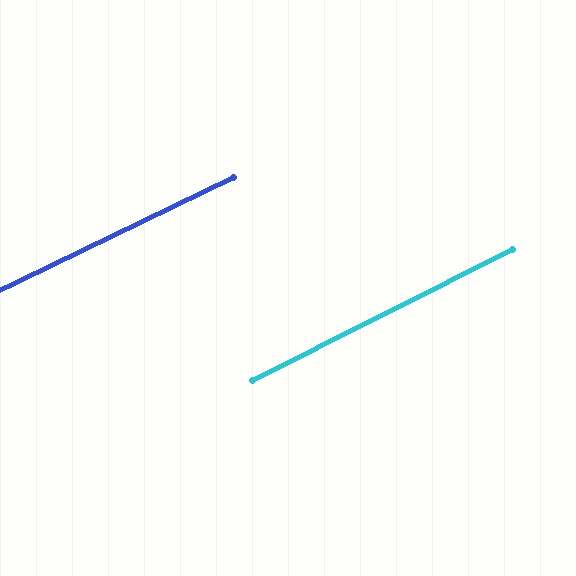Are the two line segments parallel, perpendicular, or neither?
Parallel — their directions differ by only 1.3°.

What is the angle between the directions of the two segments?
Approximately 1 degree.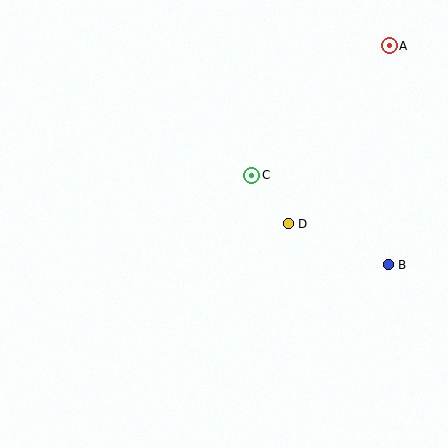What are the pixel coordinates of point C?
Point C is at (252, 175).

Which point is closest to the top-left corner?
Point C is closest to the top-left corner.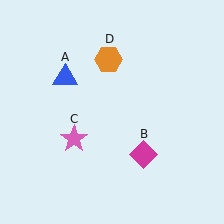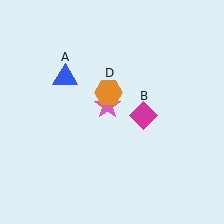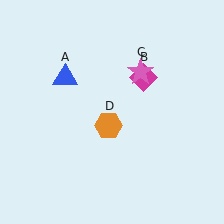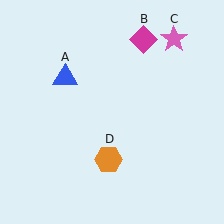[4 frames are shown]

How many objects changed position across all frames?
3 objects changed position: magenta diamond (object B), pink star (object C), orange hexagon (object D).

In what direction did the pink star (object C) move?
The pink star (object C) moved up and to the right.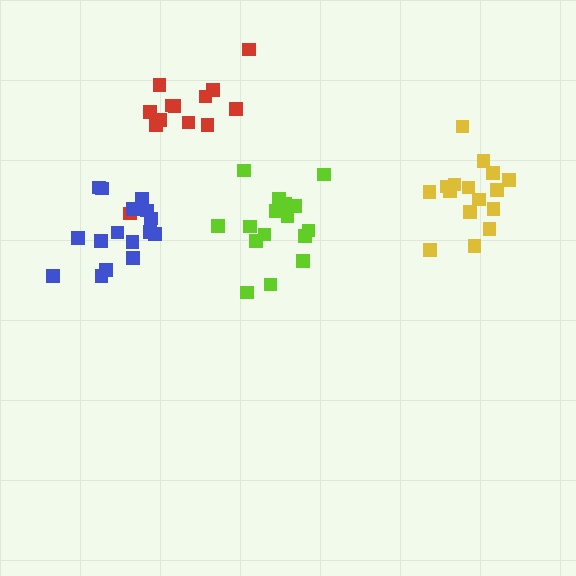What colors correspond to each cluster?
The clusters are colored: red, blue, yellow, lime.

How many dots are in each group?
Group 1: 13 dots, Group 2: 16 dots, Group 3: 16 dots, Group 4: 16 dots (61 total).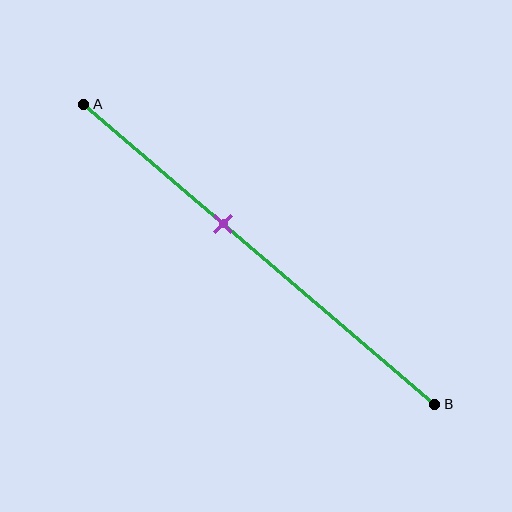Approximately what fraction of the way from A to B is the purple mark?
The purple mark is approximately 40% of the way from A to B.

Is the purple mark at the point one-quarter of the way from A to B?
No, the mark is at about 40% from A, not at the 25% one-quarter point.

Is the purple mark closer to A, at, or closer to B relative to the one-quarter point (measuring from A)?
The purple mark is closer to point B than the one-quarter point of segment AB.